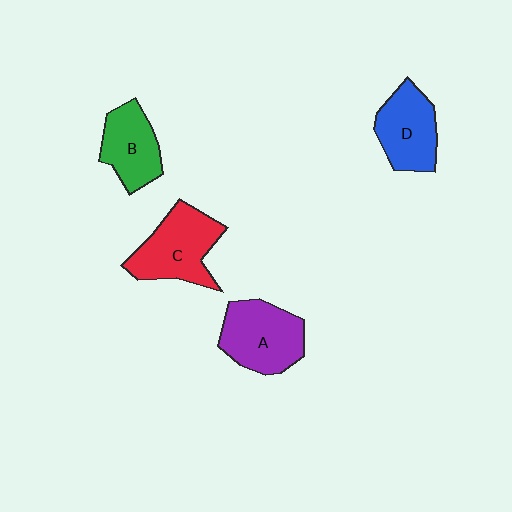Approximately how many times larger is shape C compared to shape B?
Approximately 1.3 times.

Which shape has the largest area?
Shape C (red).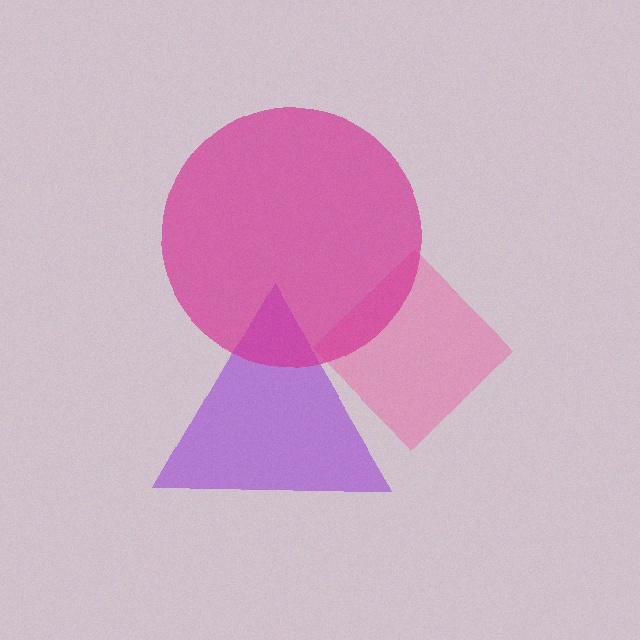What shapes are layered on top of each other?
The layered shapes are: a pink diamond, a purple triangle, a magenta circle.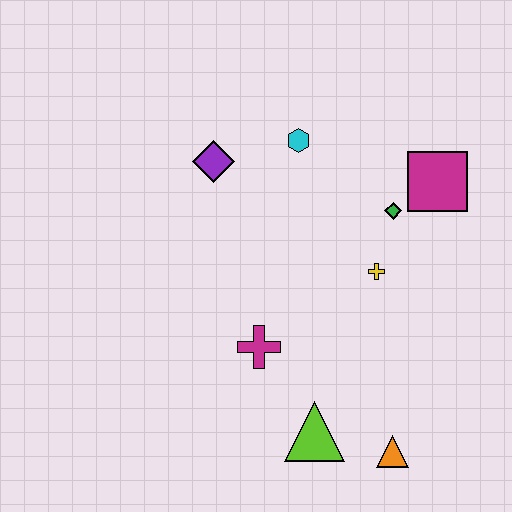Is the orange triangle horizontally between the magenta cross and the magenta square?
Yes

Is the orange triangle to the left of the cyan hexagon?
No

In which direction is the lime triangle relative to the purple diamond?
The lime triangle is below the purple diamond.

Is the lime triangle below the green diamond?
Yes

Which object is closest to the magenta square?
The green diamond is closest to the magenta square.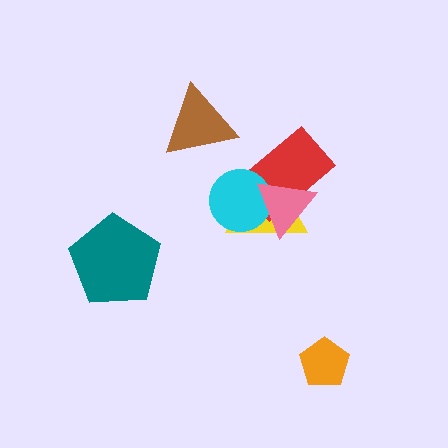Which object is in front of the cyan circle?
The pink triangle is in front of the cyan circle.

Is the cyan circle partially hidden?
Yes, it is partially covered by another shape.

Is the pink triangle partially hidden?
No, no other shape covers it.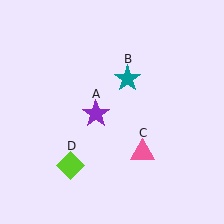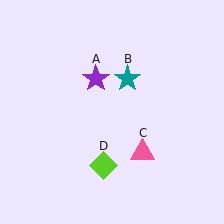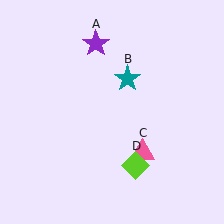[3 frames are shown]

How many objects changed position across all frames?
2 objects changed position: purple star (object A), lime diamond (object D).